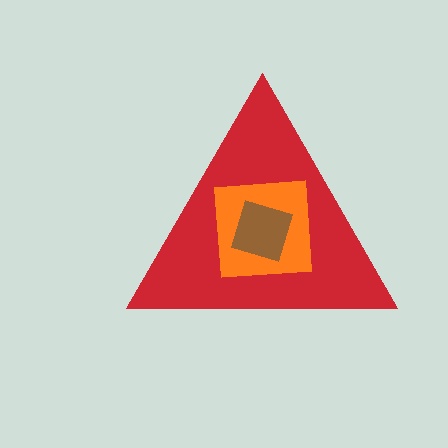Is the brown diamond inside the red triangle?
Yes.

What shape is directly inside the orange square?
The brown diamond.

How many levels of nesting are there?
3.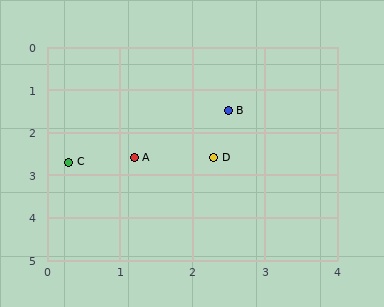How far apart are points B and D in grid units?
Points B and D are about 1.1 grid units apart.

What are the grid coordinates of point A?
Point A is at approximately (1.2, 2.6).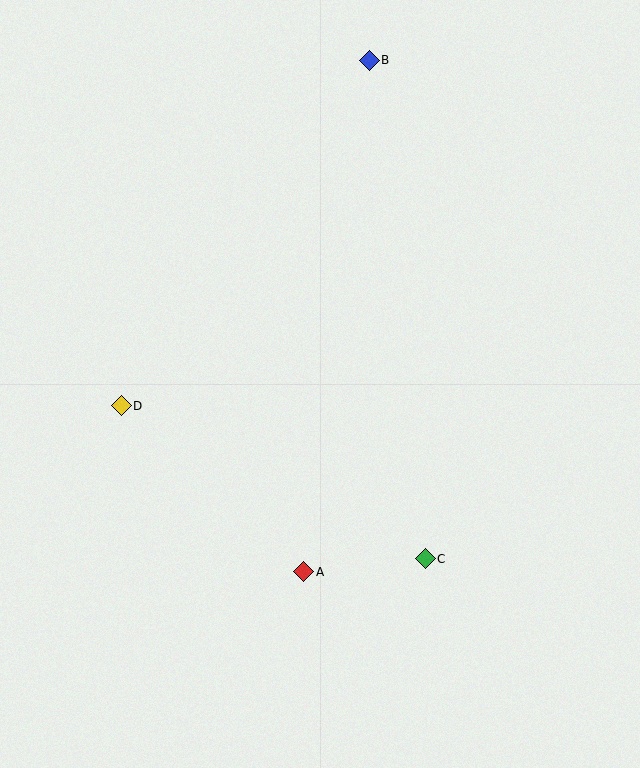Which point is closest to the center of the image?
Point A at (304, 572) is closest to the center.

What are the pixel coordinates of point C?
Point C is at (425, 559).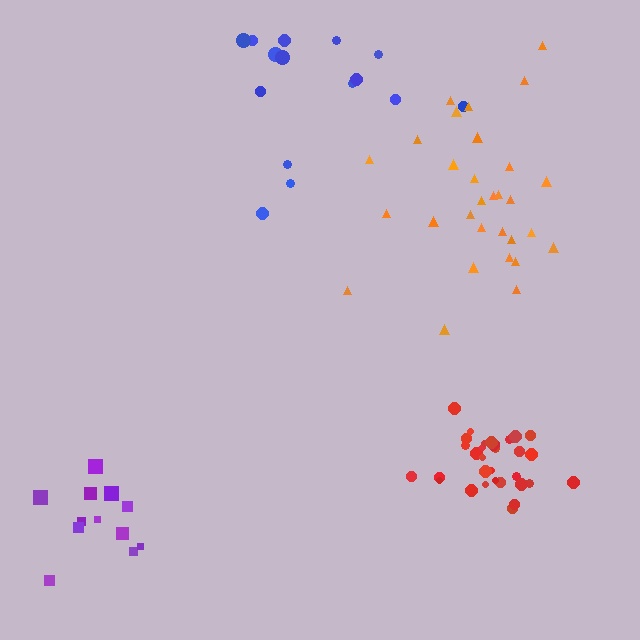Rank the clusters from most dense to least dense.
red, purple, orange, blue.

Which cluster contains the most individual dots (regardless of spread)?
Red (32).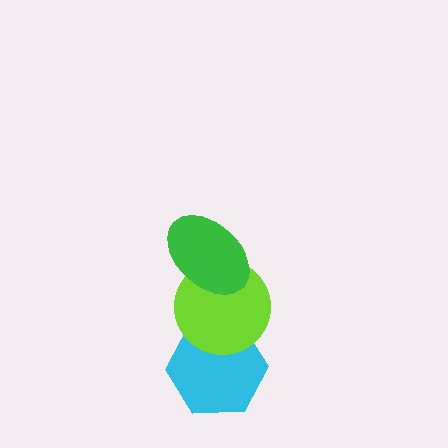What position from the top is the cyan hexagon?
The cyan hexagon is 3rd from the top.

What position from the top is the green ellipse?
The green ellipse is 1st from the top.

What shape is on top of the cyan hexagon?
The lime circle is on top of the cyan hexagon.